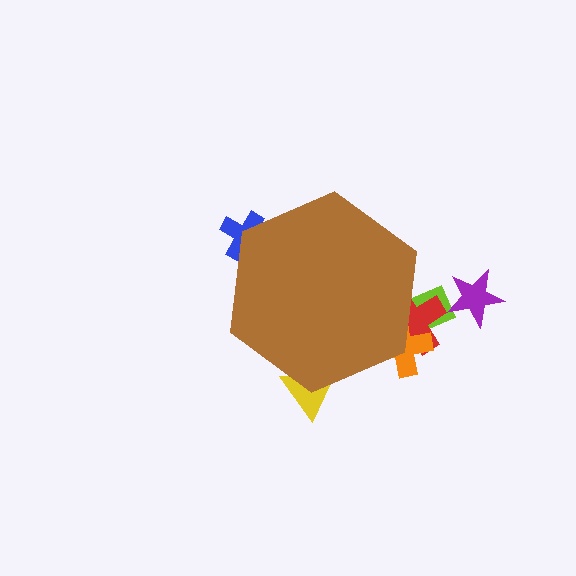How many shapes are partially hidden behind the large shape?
5 shapes are partially hidden.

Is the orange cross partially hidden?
Yes, the orange cross is partially hidden behind the brown hexagon.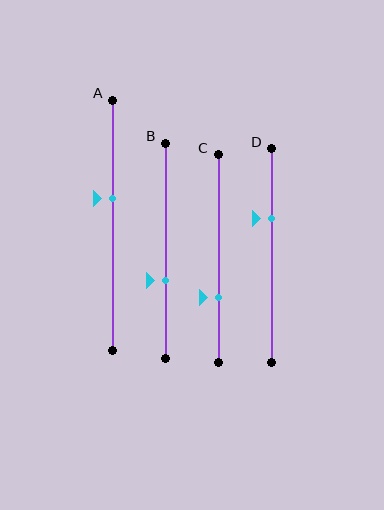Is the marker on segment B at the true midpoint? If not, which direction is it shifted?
No, the marker on segment B is shifted downward by about 14% of the segment length.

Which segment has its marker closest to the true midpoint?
Segment A has its marker closest to the true midpoint.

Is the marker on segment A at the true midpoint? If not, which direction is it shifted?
No, the marker on segment A is shifted upward by about 11% of the segment length.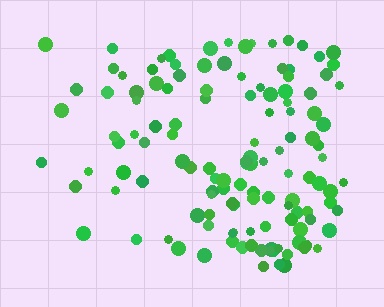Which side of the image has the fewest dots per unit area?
The left.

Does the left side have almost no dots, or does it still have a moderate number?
Still a moderate number, just noticeably fewer than the right.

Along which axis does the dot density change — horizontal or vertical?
Horizontal.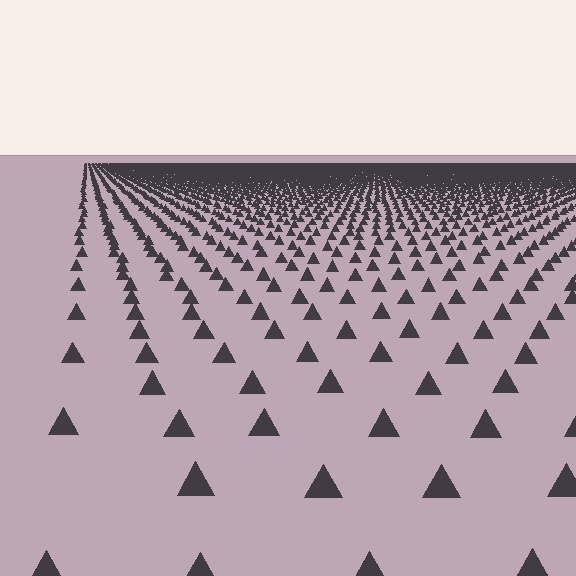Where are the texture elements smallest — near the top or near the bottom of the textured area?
Near the top.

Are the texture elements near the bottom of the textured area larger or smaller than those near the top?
Larger. Near the bottom, elements are closer to the viewer and appear at a bigger on-screen size.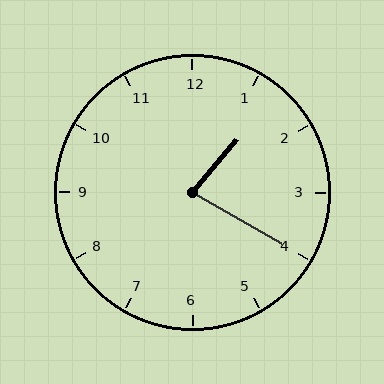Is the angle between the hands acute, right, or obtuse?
It is acute.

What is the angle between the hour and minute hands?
Approximately 80 degrees.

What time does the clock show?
1:20.